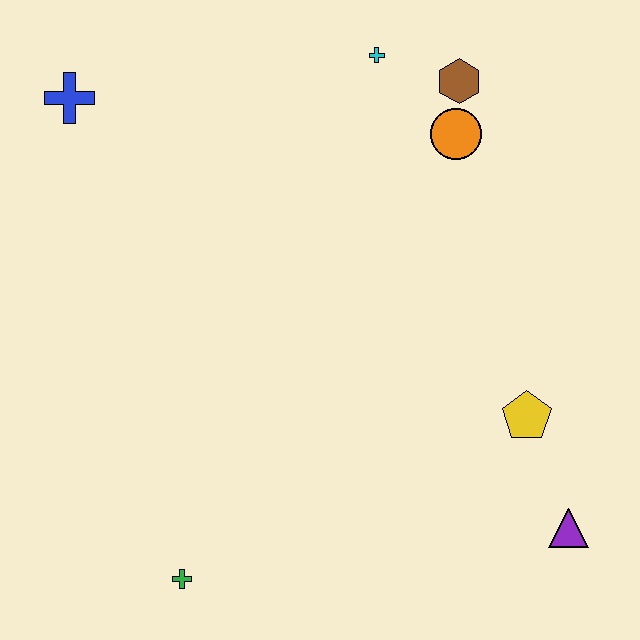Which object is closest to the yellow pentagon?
The purple triangle is closest to the yellow pentagon.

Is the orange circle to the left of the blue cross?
No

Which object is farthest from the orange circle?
The green cross is farthest from the orange circle.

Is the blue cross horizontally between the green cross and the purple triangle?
No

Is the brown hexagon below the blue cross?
No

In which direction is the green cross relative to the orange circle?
The green cross is below the orange circle.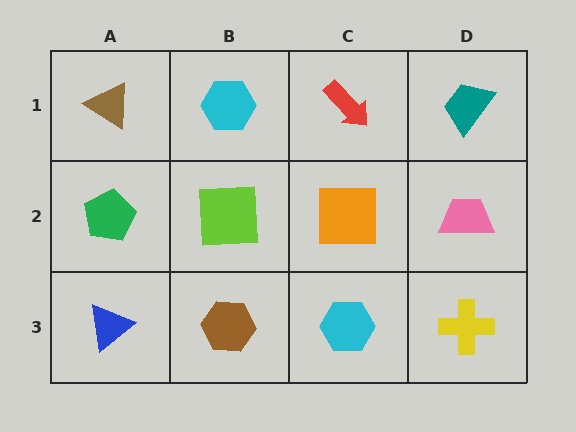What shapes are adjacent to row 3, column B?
A lime square (row 2, column B), a blue triangle (row 3, column A), a cyan hexagon (row 3, column C).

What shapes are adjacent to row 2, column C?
A red arrow (row 1, column C), a cyan hexagon (row 3, column C), a lime square (row 2, column B), a pink trapezoid (row 2, column D).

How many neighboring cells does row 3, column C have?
3.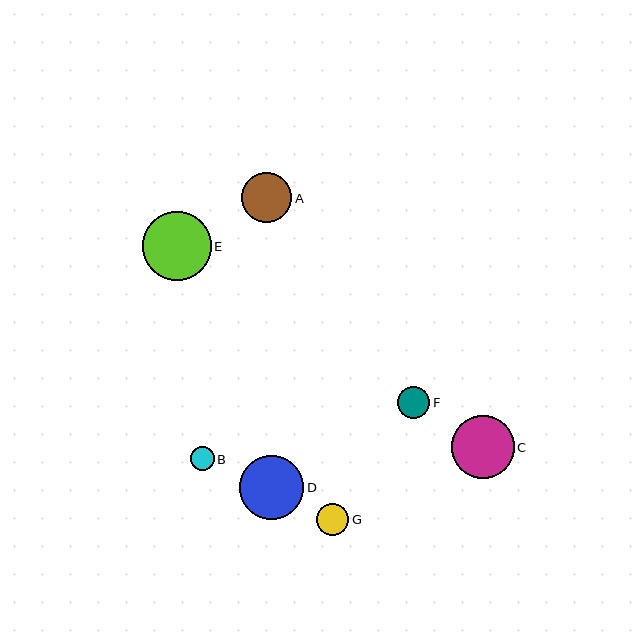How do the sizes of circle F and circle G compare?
Circle F and circle G are approximately the same size.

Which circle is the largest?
Circle E is the largest with a size of approximately 69 pixels.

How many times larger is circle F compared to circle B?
Circle F is approximately 1.4 times the size of circle B.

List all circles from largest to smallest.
From largest to smallest: E, D, C, A, F, G, B.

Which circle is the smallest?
Circle B is the smallest with a size of approximately 24 pixels.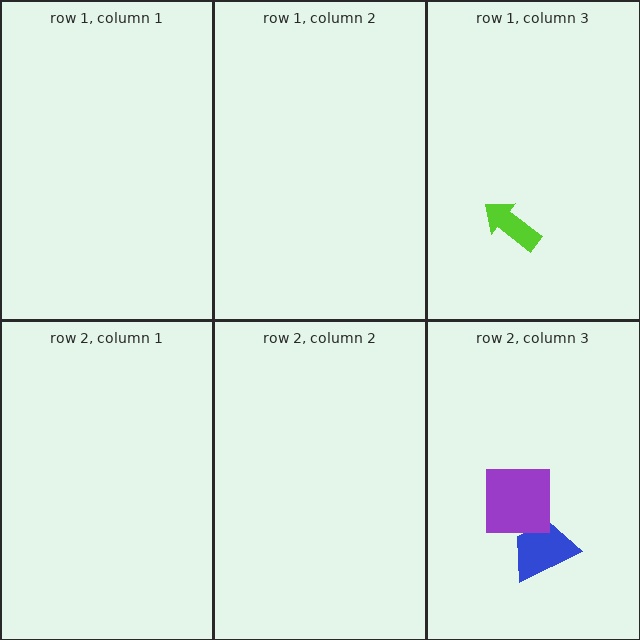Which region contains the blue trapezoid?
The row 2, column 3 region.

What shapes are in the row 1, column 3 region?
The lime arrow.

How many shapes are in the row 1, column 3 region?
1.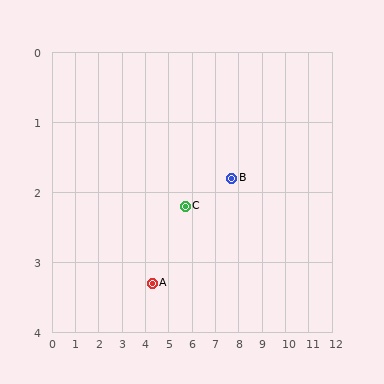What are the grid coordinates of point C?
Point C is at approximately (5.7, 2.2).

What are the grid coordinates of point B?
Point B is at approximately (7.7, 1.8).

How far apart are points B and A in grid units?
Points B and A are about 3.7 grid units apart.